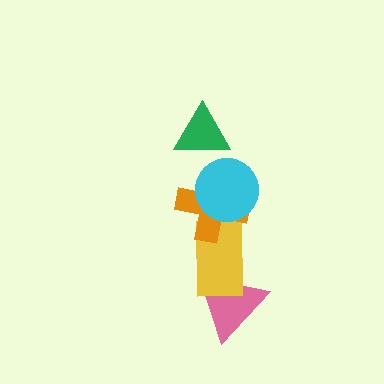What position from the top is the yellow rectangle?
The yellow rectangle is 4th from the top.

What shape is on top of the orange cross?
The cyan circle is on top of the orange cross.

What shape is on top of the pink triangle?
The yellow rectangle is on top of the pink triangle.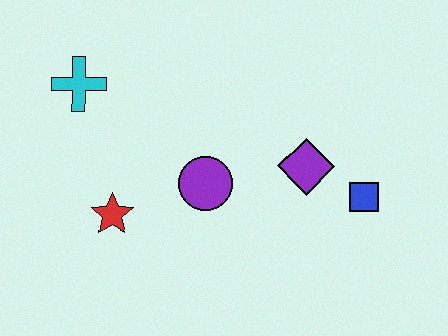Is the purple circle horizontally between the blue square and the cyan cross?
Yes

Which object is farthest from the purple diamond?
The cyan cross is farthest from the purple diamond.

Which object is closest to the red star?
The purple circle is closest to the red star.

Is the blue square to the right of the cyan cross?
Yes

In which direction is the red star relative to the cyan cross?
The red star is below the cyan cross.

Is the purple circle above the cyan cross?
No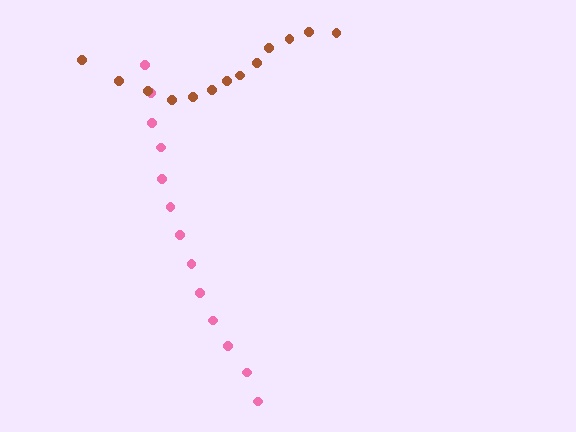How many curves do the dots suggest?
There are 2 distinct paths.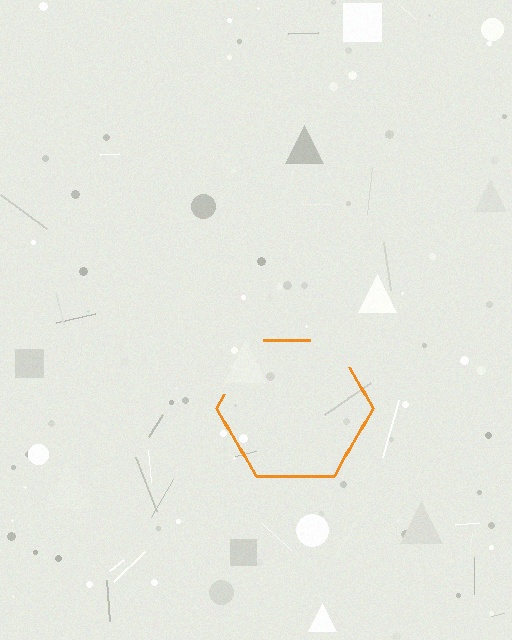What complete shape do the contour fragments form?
The contour fragments form a hexagon.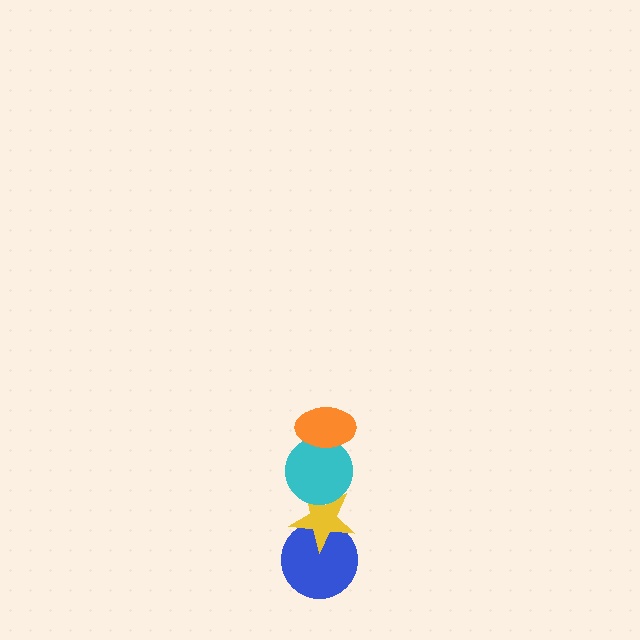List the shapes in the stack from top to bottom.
From top to bottom: the orange ellipse, the cyan circle, the yellow star, the blue circle.